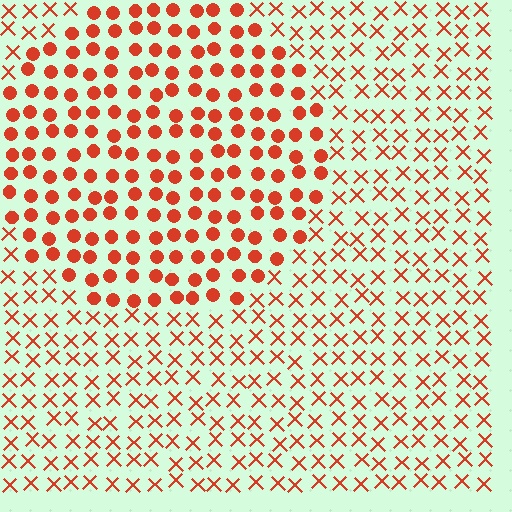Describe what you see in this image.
The image is filled with small red elements arranged in a uniform grid. A circle-shaped region contains circles, while the surrounding area contains X marks. The boundary is defined purely by the change in element shape.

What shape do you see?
I see a circle.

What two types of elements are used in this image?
The image uses circles inside the circle region and X marks outside it.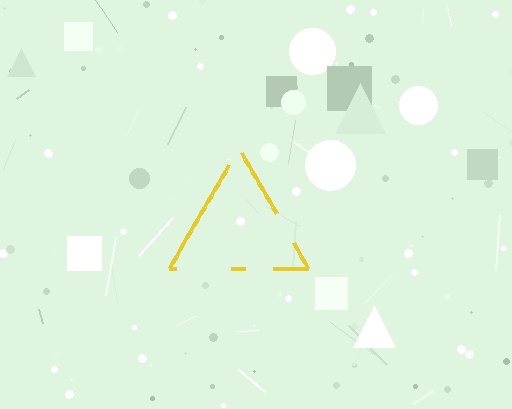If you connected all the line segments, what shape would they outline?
They would outline a triangle.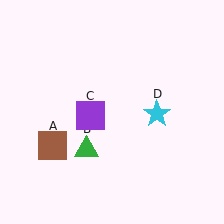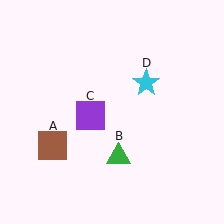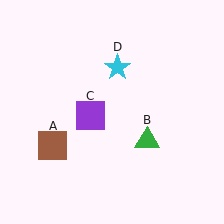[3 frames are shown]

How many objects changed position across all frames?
2 objects changed position: green triangle (object B), cyan star (object D).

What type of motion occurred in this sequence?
The green triangle (object B), cyan star (object D) rotated counterclockwise around the center of the scene.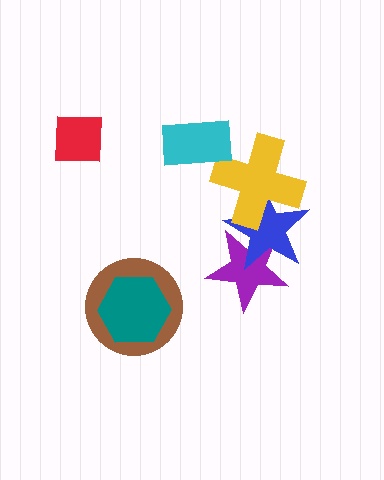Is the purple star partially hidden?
Yes, it is partially covered by another shape.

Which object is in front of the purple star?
The blue star is in front of the purple star.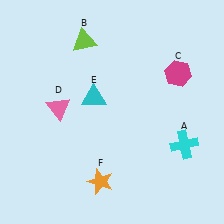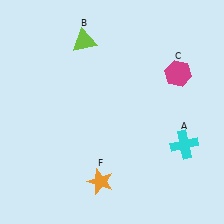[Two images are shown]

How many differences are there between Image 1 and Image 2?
There are 2 differences between the two images.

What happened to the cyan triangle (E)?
The cyan triangle (E) was removed in Image 2. It was in the top-left area of Image 1.